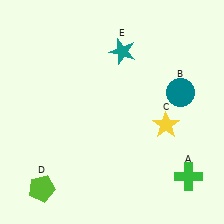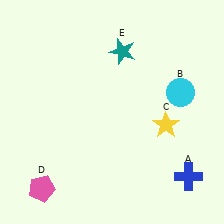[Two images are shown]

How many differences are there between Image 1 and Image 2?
There are 3 differences between the two images.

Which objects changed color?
A changed from green to blue. B changed from teal to cyan. D changed from lime to pink.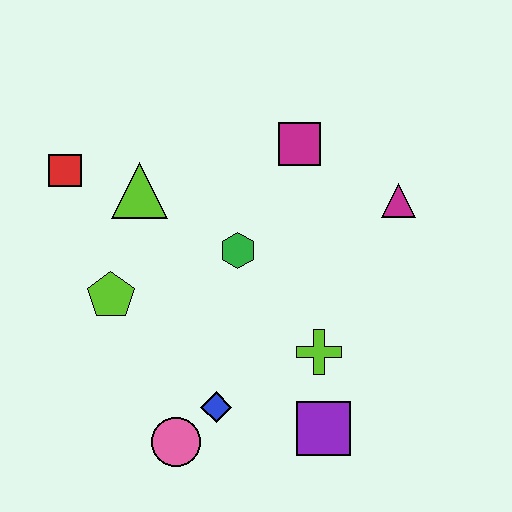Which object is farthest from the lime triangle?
The purple square is farthest from the lime triangle.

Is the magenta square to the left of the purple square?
Yes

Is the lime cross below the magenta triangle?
Yes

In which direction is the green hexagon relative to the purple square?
The green hexagon is above the purple square.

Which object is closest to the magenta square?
The magenta triangle is closest to the magenta square.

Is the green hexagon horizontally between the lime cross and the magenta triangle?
No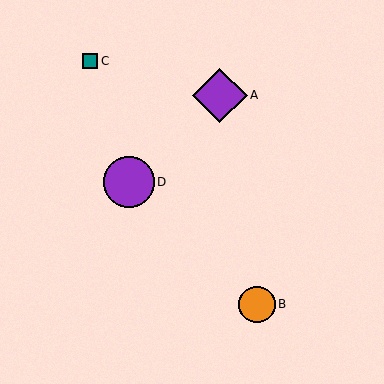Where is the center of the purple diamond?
The center of the purple diamond is at (220, 95).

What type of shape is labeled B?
Shape B is an orange circle.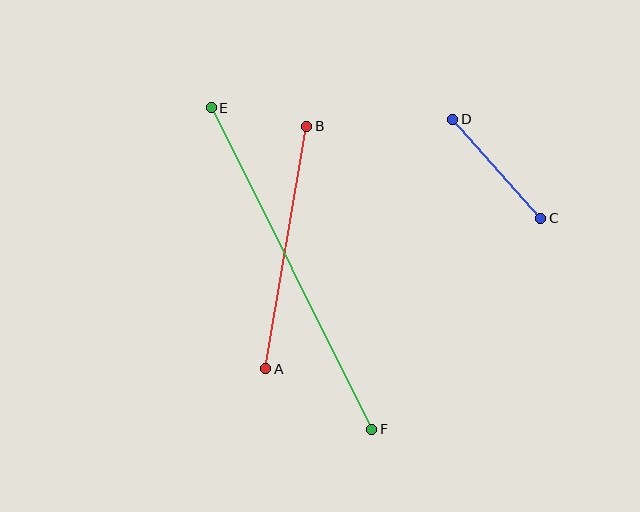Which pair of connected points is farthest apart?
Points E and F are farthest apart.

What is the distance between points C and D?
The distance is approximately 132 pixels.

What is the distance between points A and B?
The distance is approximately 246 pixels.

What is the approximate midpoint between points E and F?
The midpoint is at approximately (292, 269) pixels.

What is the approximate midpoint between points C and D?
The midpoint is at approximately (497, 169) pixels.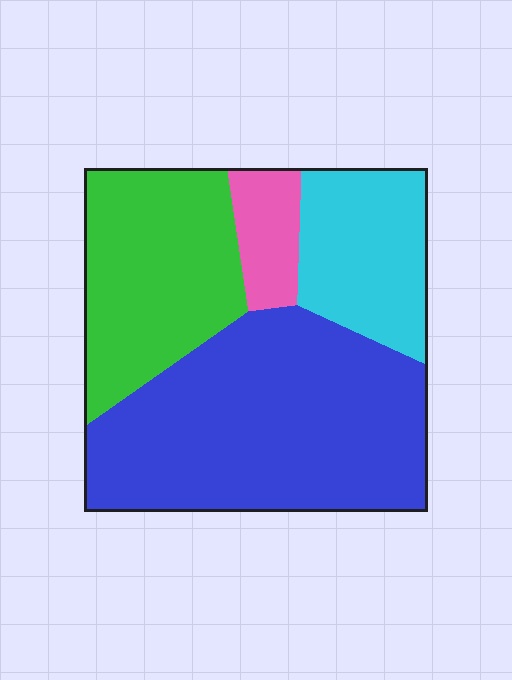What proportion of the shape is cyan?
Cyan covers around 20% of the shape.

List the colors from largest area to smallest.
From largest to smallest: blue, green, cyan, pink.